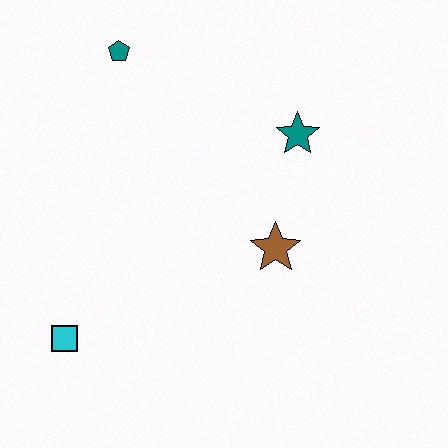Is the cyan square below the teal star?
Yes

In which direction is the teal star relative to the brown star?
The teal star is above the brown star.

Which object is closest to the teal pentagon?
The teal star is closest to the teal pentagon.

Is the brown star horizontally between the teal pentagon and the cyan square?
No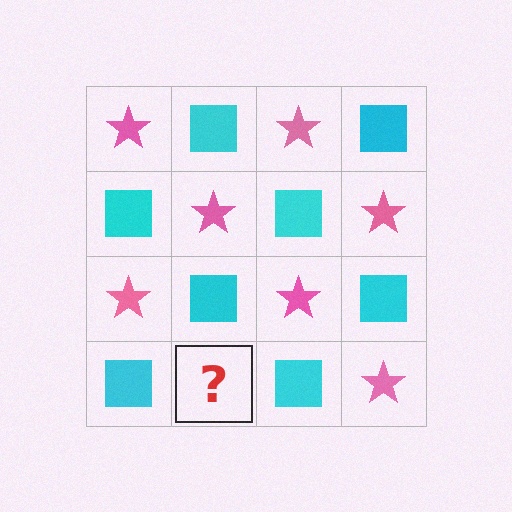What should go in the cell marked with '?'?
The missing cell should contain a pink star.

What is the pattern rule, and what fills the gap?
The rule is that it alternates pink star and cyan square in a checkerboard pattern. The gap should be filled with a pink star.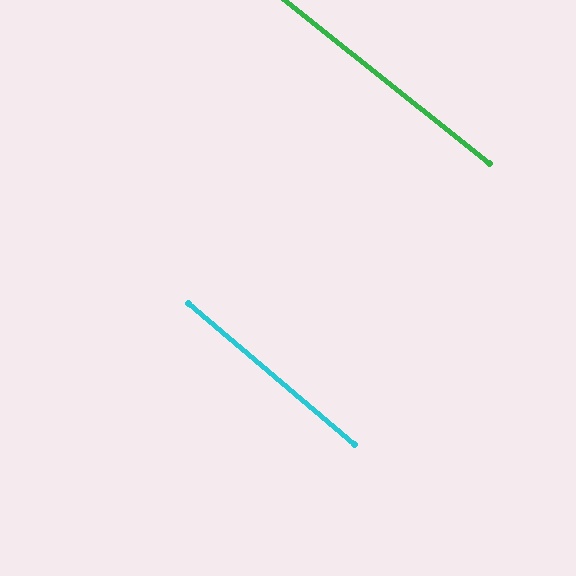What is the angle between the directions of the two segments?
Approximately 2 degrees.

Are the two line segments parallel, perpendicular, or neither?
Parallel — their directions differ by only 1.6°.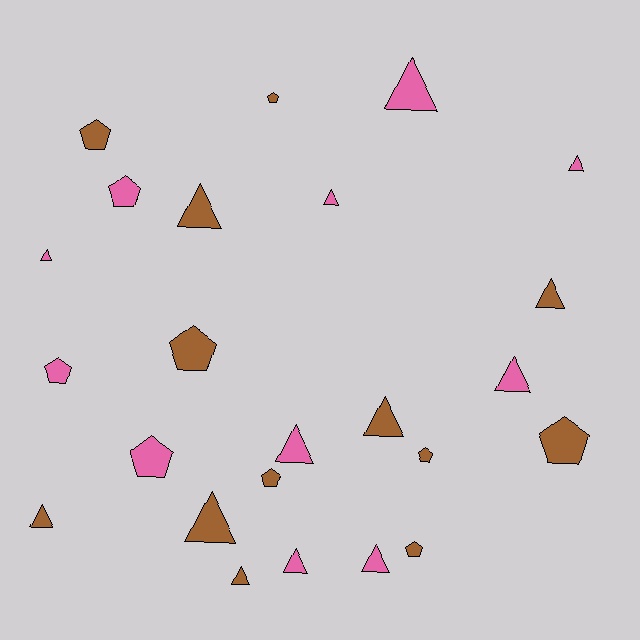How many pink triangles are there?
There are 8 pink triangles.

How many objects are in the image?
There are 24 objects.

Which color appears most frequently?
Brown, with 13 objects.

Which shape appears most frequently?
Triangle, with 14 objects.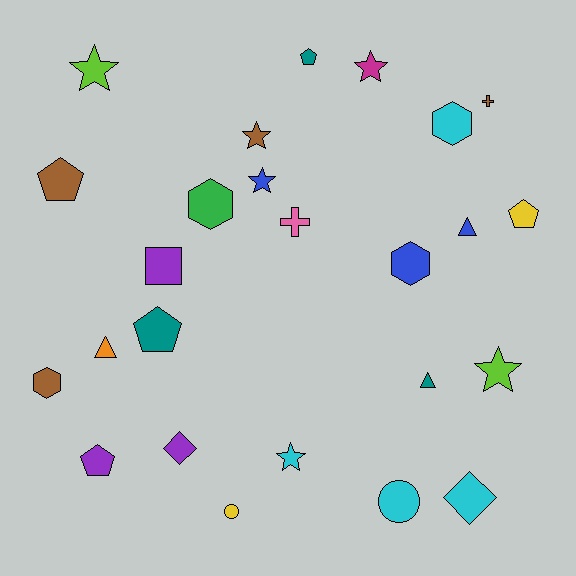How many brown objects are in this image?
There are 4 brown objects.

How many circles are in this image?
There are 2 circles.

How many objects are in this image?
There are 25 objects.